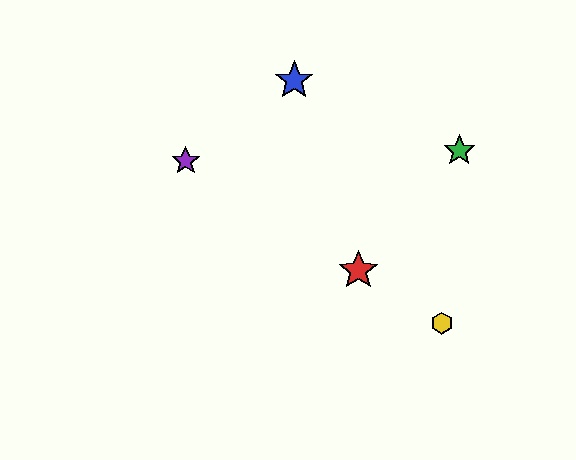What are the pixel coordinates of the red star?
The red star is at (358, 270).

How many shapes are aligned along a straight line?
3 shapes (the red star, the yellow hexagon, the purple star) are aligned along a straight line.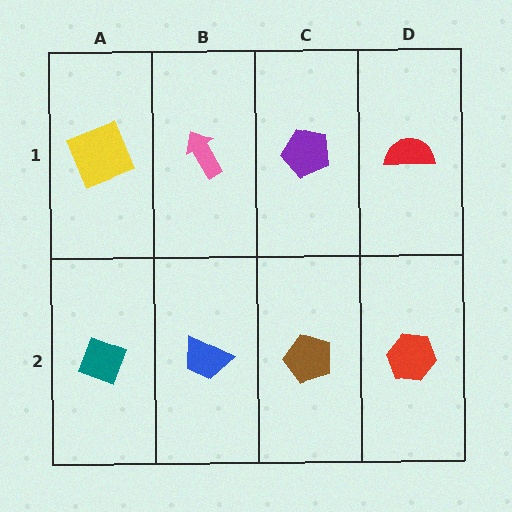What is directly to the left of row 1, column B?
A yellow square.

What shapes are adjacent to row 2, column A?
A yellow square (row 1, column A), a blue trapezoid (row 2, column B).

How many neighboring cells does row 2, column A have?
2.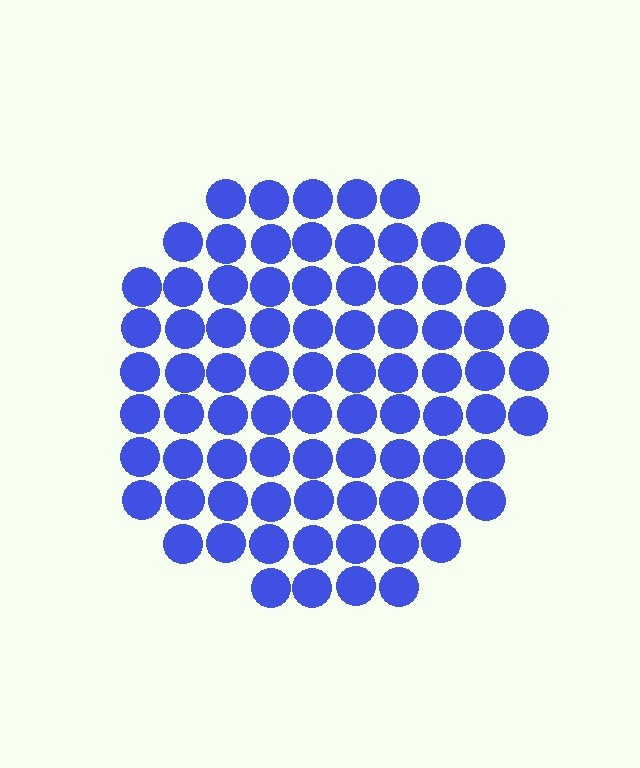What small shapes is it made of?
It is made of small circles.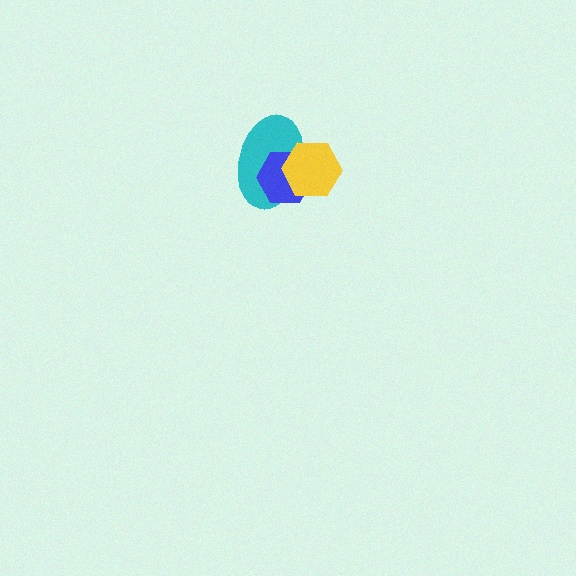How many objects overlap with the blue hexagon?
2 objects overlap with the blue hexagon.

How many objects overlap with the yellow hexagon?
2 objects overlap with the yellow hexagon.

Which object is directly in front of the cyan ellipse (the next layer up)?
The blue hexagon is directly in front of the cyan ellipse.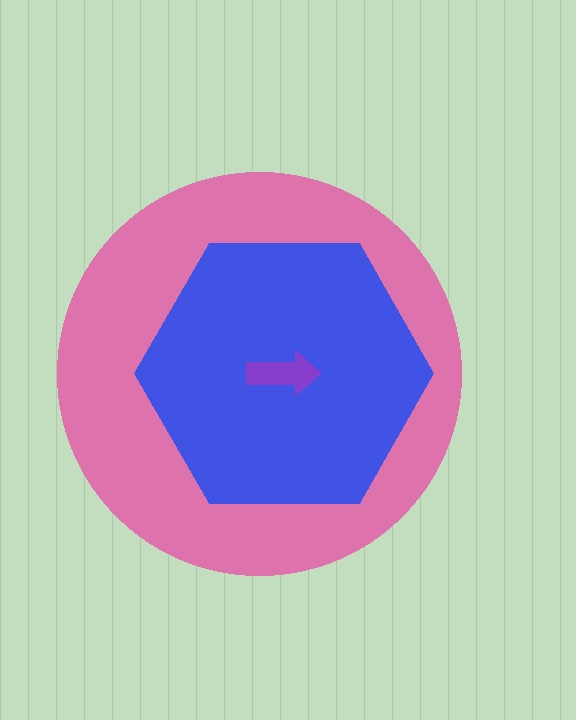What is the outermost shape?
The pink circle.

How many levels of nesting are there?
3.